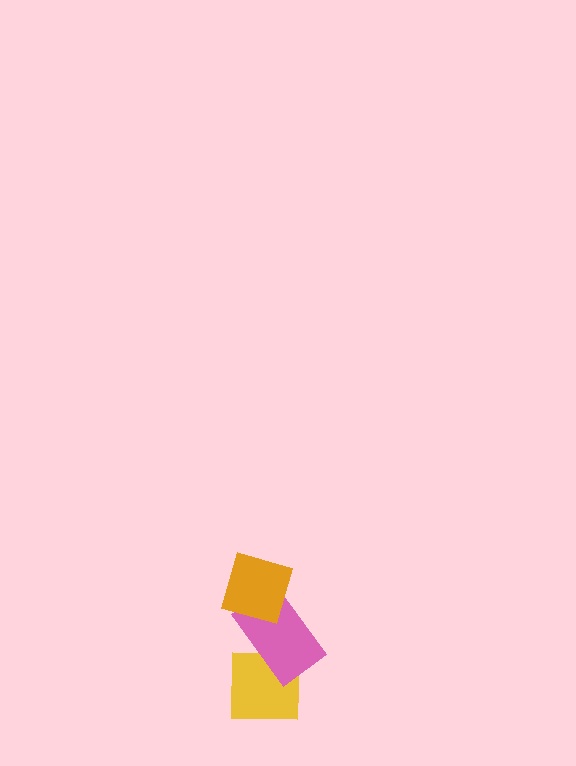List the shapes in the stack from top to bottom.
From top to bottom: the orange diamond, the pink rectangle, the yellow square.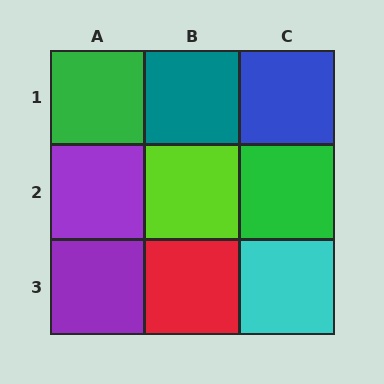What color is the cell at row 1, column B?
Teal.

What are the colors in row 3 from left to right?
Purple, red, cyan.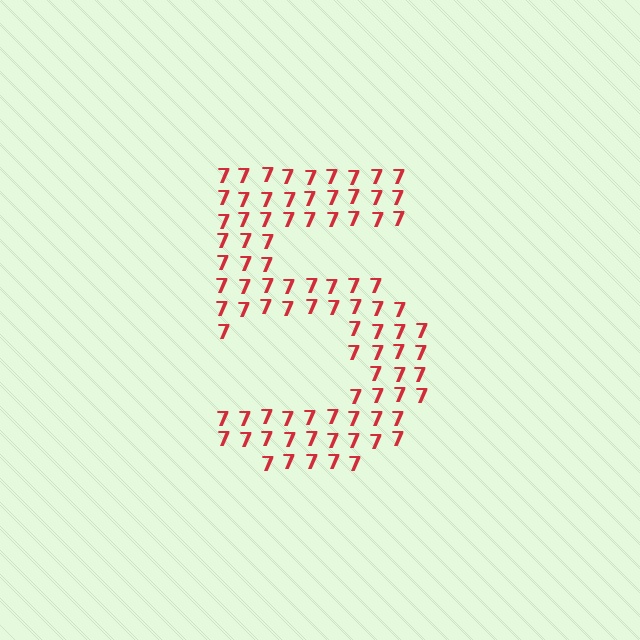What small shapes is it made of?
It is made of small digit 7's.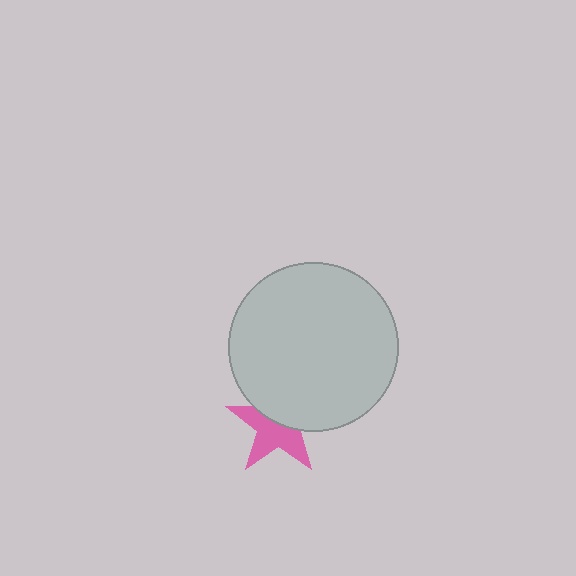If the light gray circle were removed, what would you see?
You would see the complete pink star.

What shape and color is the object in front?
The object in front is a light gray circle.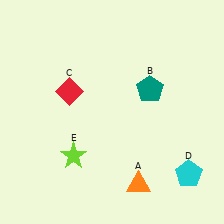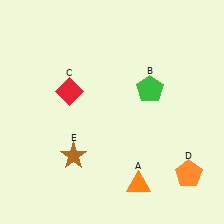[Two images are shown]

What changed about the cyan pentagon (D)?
In Image 1, D is cyan. In Image 2, it changed to orange.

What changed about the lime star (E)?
In Image 1, E is lime. In Image 2, it changed to brown.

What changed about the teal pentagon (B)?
In Image 1, B is teal. In Image 2, it changed to green.